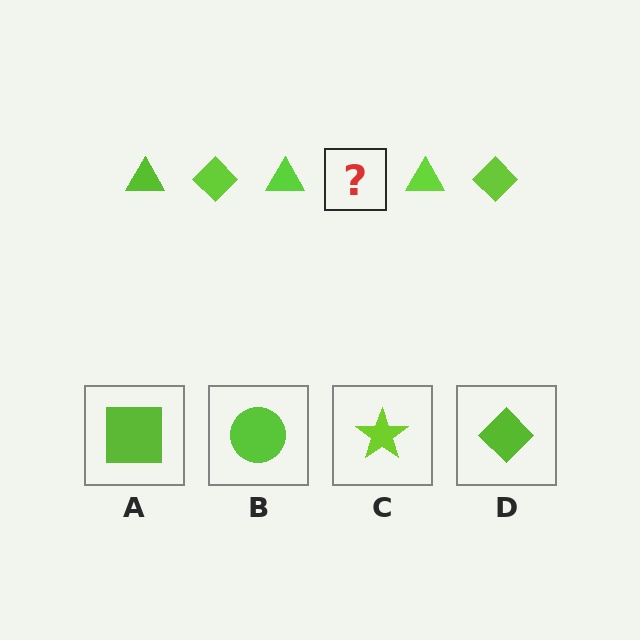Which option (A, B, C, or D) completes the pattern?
D.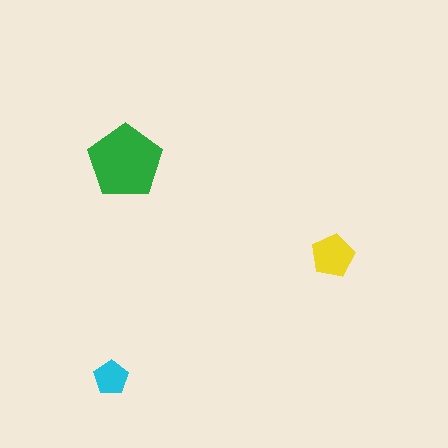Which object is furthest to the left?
The cyan pentagon is leftmost.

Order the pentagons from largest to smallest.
the green one, the yellow one, the cyan one.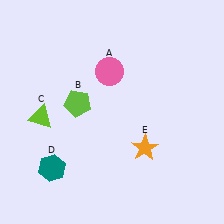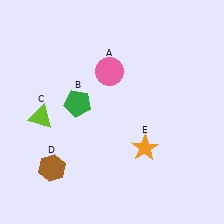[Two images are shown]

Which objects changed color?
B changed from lime to green. D changed from teal to brown.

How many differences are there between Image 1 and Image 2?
There are 2 differences between the two images.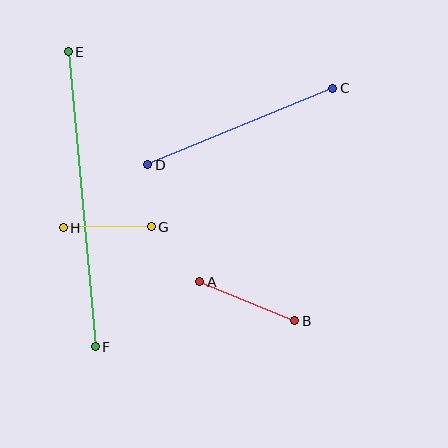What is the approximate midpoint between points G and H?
The midpoint is at approximately (107, 227) pixels.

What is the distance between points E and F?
The distance is approximately 296 pixels.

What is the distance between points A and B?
The distance is approximately 102 pixels.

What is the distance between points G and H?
The distance is approximately 88 pixels.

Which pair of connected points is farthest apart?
Points E and F are farthest apart.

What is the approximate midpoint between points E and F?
The midpoint is at approximately (82, 199) pixels.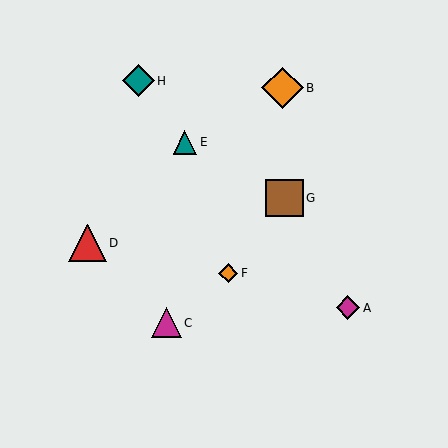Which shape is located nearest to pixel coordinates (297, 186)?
The brown square (labeled G) at (284, 198) is nearest to that location.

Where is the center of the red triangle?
The center of the red triangle is at (87, 243).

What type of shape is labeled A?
Shape A is a magenta diamond.